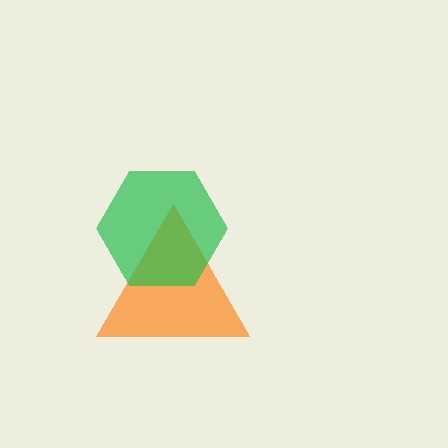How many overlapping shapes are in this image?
There are 2 overlapping shapes in the image.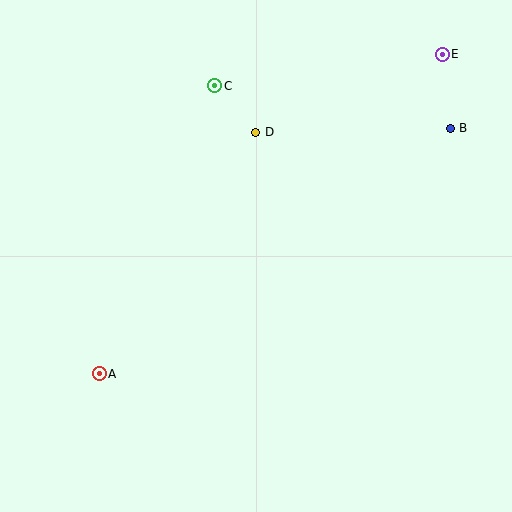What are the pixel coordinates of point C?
Point C is at (215, 86).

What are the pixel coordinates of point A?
Point A is at (99, 374).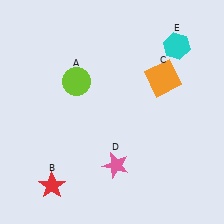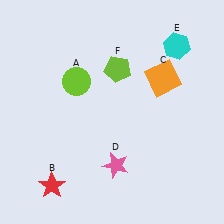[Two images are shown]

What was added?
A lime pentagon (F) was added in Image 2.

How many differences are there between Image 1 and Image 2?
There is 1 difference between the two images.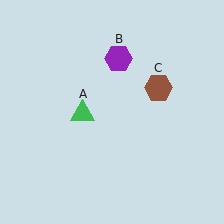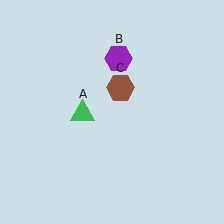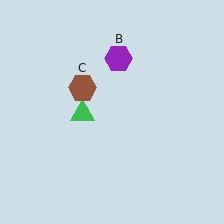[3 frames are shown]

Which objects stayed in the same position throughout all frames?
Green triangle (object A) and purple hexagon (object B) remained stationary.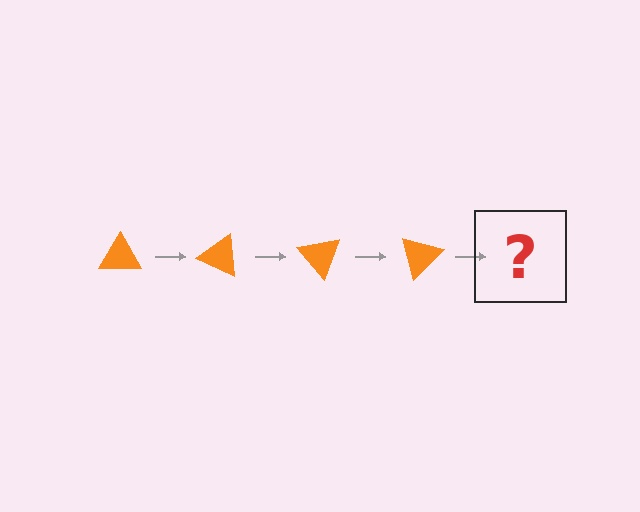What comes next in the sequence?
The next element should be an orange triangle rotated 100 degrees.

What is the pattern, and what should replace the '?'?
The pattern is that the triangle rotates 25 degrees each step. The '?' should be an orange triangle rotated 100 degrees.